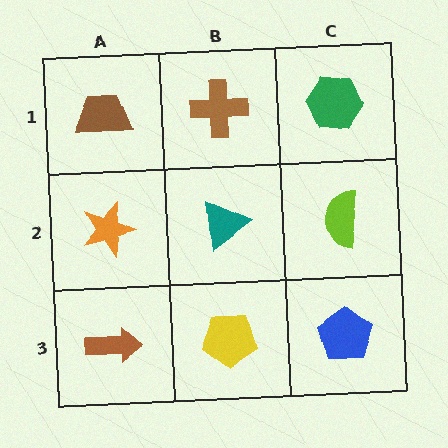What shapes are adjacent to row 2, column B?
A brown cross (row 1, column B), a yellow pentagon (row 3, column B), an orange star (row 2, column A), a lime semicircle (row 2, column C).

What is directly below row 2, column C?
A blue pentagon.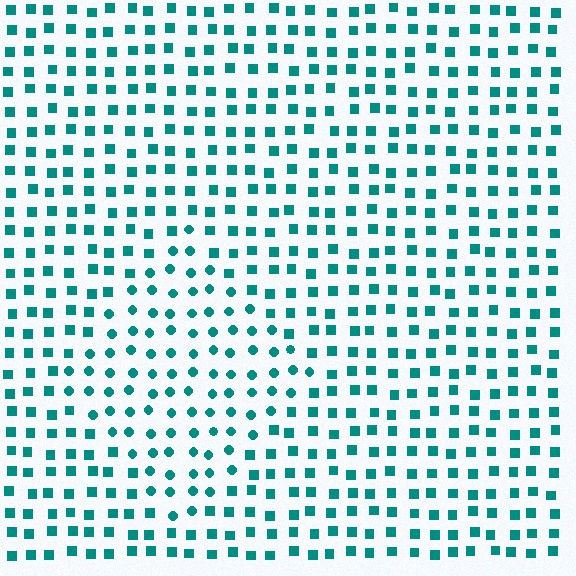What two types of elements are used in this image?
The image uses circles inside the diamond region and squares outside it.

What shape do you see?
I see a diamond.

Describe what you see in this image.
The image is filled with small teal elements arranged in a uniform grid. A diamond-shaped region contains circles, while the surrounding area contains squares. The boundary is defined purely by the change in element shape.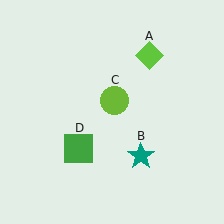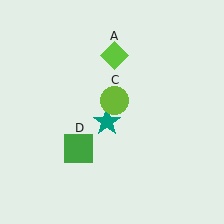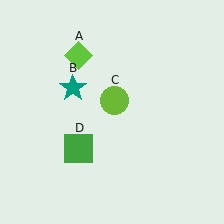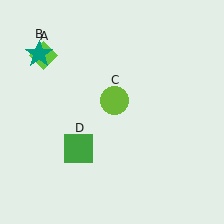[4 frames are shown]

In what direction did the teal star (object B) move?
The teal star (object B) moved up and to the left.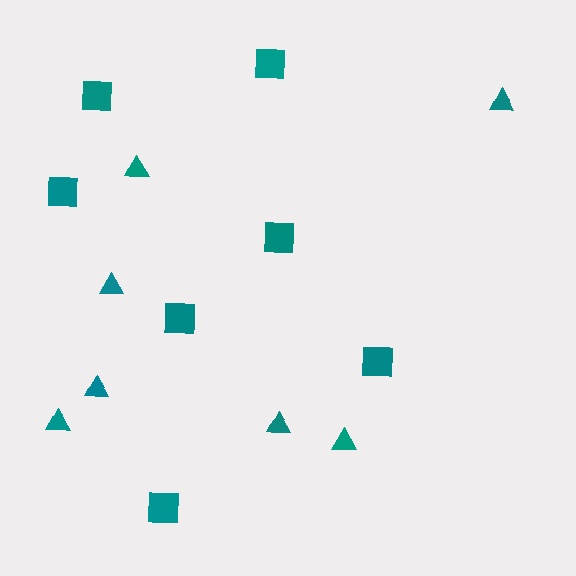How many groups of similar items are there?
There are 2 groups: one group of triangles (7) and one group of squares (7).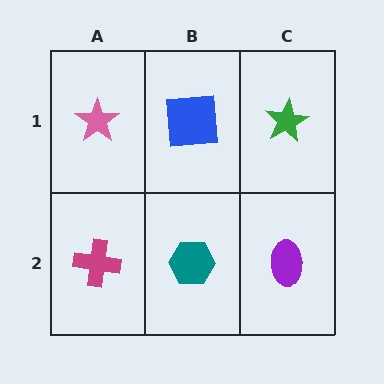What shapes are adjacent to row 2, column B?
A blue square (row 1, column B), a magenta cross (row 2, column A), a purple ellipse (row 2, column C).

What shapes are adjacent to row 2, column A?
A pink star (row 1, column A), a teal hexagon (row 2, column B).